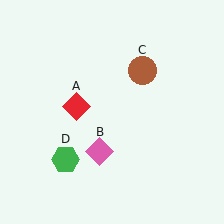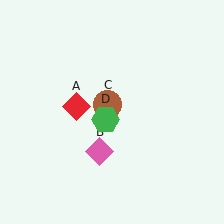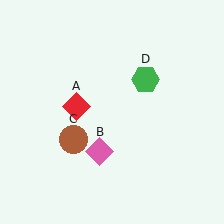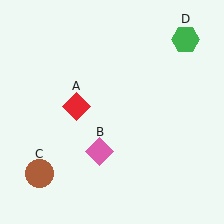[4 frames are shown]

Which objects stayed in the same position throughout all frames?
Red diamond (object A) and pink diamond (object B) remained stationary.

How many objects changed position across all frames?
2 objects changed position: brown circle (object C), green hexagon (object D).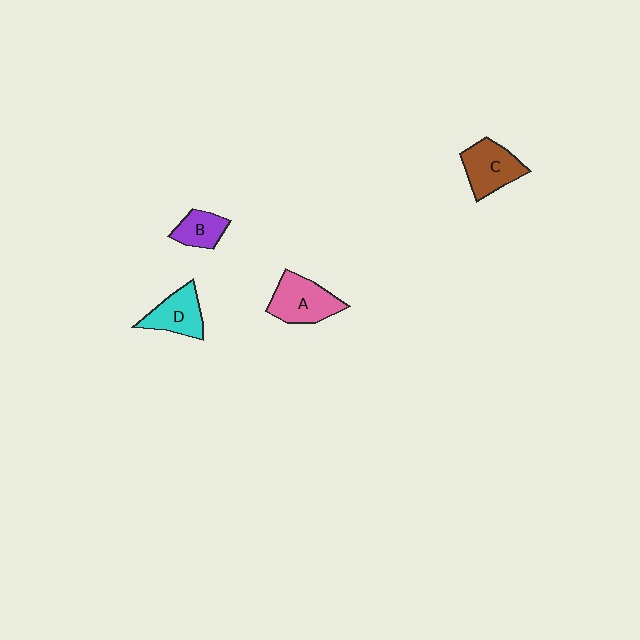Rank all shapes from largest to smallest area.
From largest to smallest: A (pink), C (brown), D (cyan), B (purple).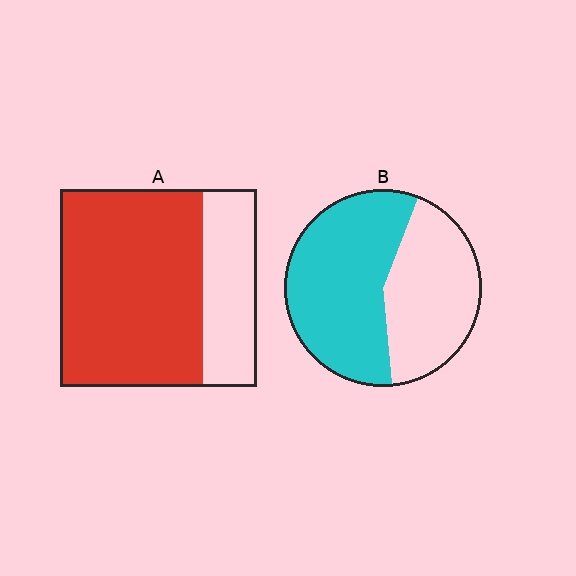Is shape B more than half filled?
Yes.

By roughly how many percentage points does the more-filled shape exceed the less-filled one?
By roughly 15 percentage points (A over B).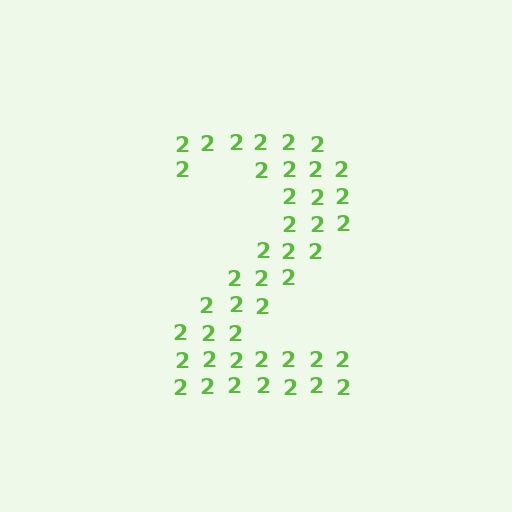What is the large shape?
The large shape is the digit 2.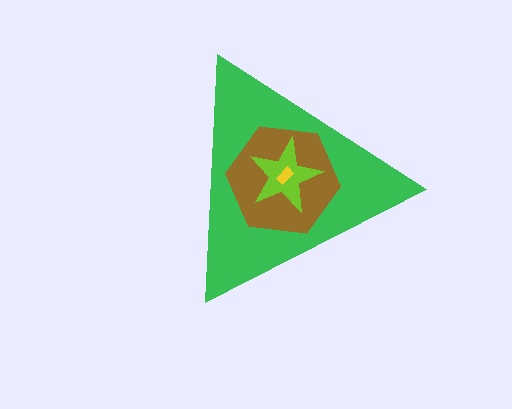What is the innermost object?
The yellow rectangle.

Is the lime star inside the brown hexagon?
Yes.